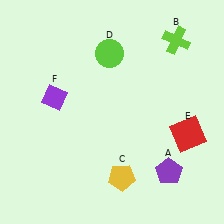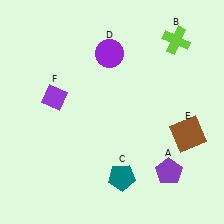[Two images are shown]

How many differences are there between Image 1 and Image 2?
There are 3 differences between the two images.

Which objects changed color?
C changed from yellow to teal. D changed from lime to purple. E changed from red to brown.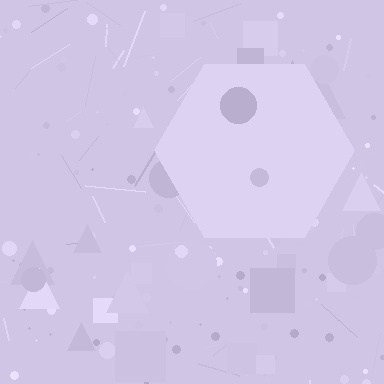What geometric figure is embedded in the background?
A hexagon is embedded in the background.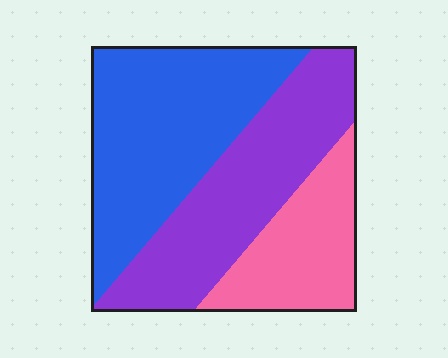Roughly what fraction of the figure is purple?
Purple covers 36% of the figure.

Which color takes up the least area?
Pink, at roughly 20%.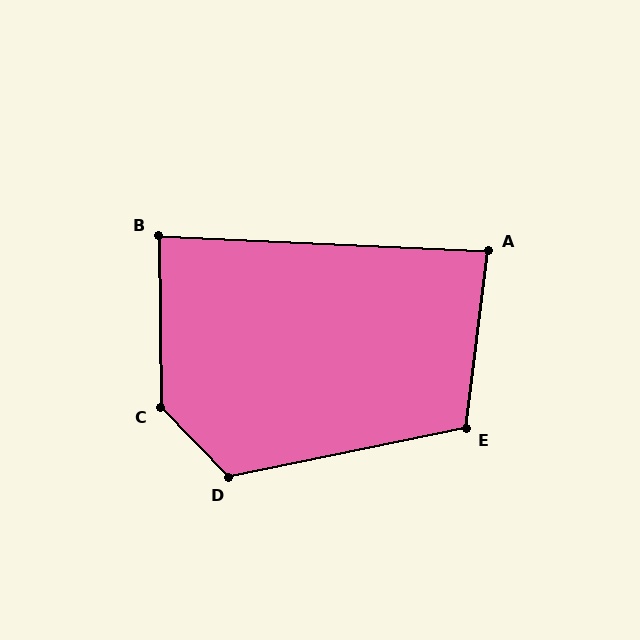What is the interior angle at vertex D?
Approximately 123 degrees (obtuse).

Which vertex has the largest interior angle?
C, at approximately 136 degrees.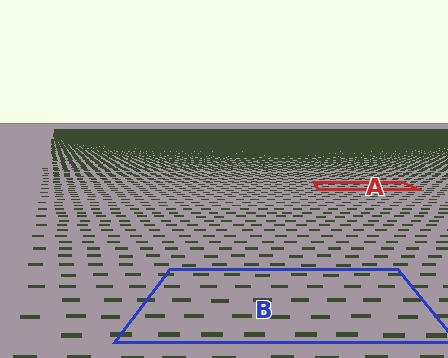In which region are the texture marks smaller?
The texture marks are smaller in region A, because it is farther away.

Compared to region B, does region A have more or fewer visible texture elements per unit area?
Region A has more texture elements per unit area — they are packed more densely because it is farther away.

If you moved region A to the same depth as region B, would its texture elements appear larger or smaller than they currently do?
They would appear larger. At a closer depth, the same texture elements are projected at a bigger on-screen size.